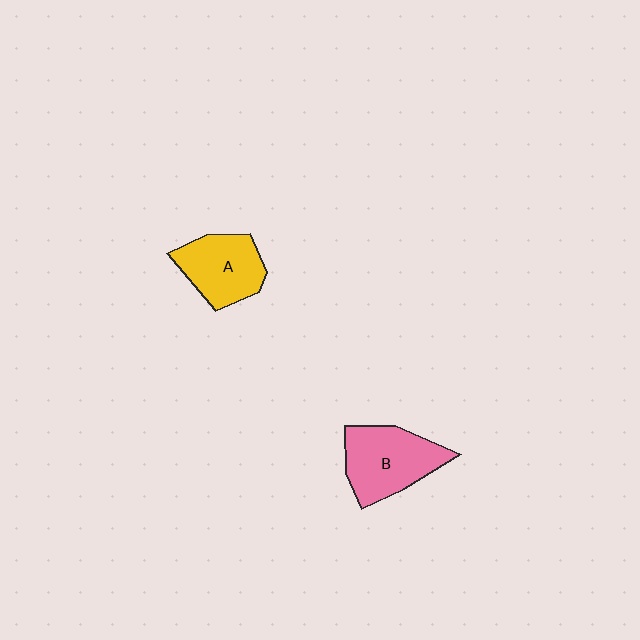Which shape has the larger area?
Shape B (pink).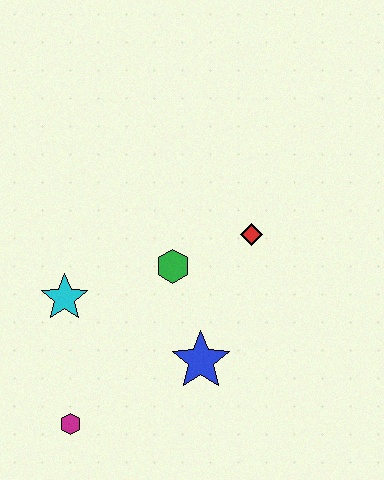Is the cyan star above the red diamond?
No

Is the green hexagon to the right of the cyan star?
Yes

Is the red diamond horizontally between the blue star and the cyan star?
No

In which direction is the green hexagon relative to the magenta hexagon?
The green hexagon is above the magenta hexagon.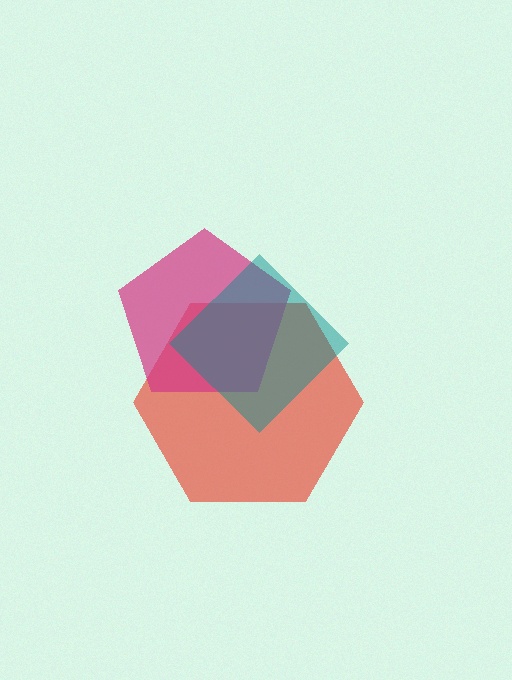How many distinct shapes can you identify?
There are 3 distinct shapes: a red hexagon, a magenta pentagon, a teal diamond.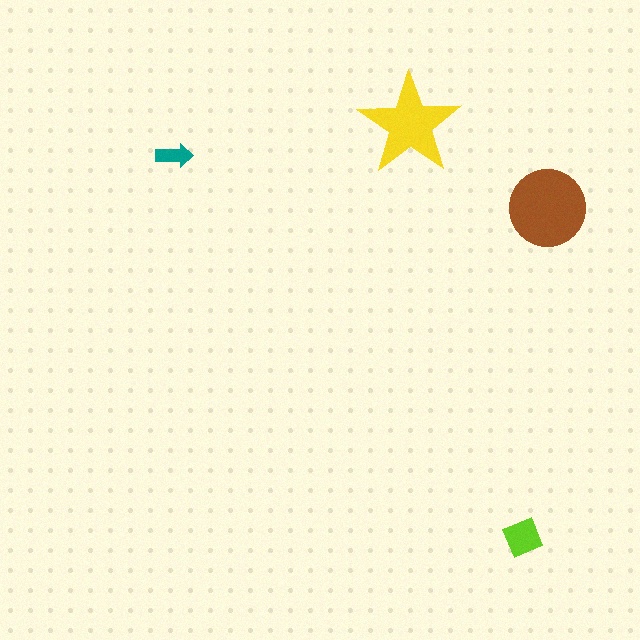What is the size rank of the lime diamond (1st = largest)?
3rd.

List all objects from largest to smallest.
The brown circle, the yellow star, the lime diamond, the teal arrow.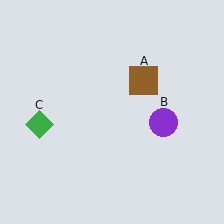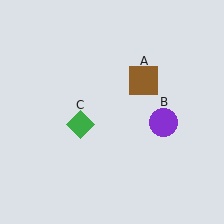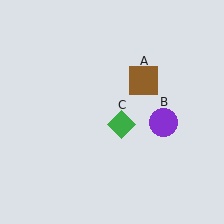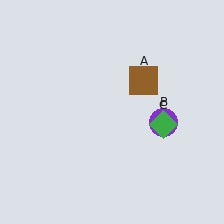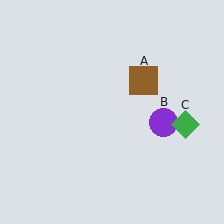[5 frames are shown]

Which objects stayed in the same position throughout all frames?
Brown square (object A) and purple circle (object B) remained stationary.